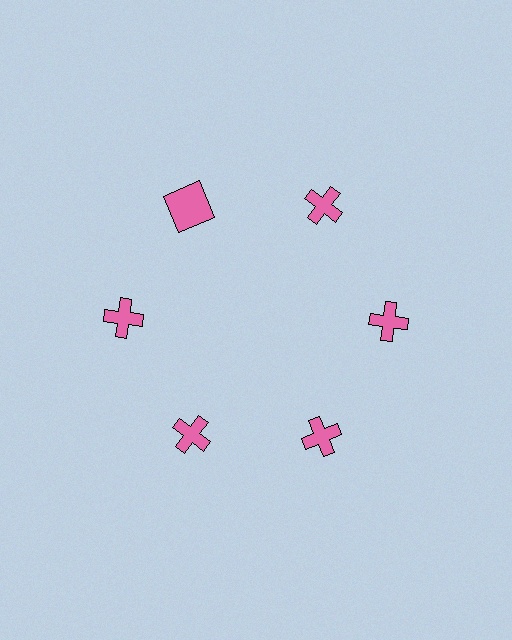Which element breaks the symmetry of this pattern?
The pink square at roughly the 11 o'clock position breaks the symmetry. All other shapes are pink crosses.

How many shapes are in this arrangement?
There are 6 shapes arranged in a ring pattern.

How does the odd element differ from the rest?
It has a different shape: square instead of cross.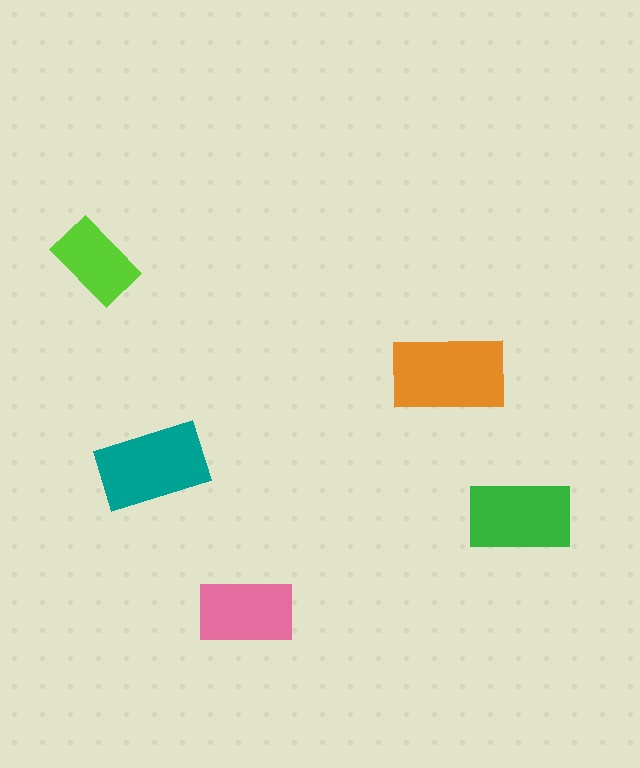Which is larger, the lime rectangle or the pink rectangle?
The pink one.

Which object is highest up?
The lime rectangle is topmost.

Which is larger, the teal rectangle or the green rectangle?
The teal one.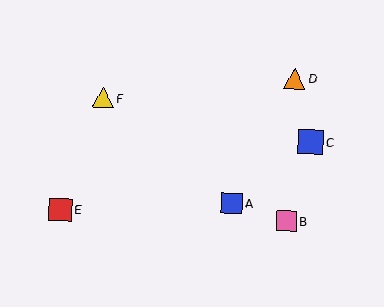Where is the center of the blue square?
The center of the blue square is at (311, 142).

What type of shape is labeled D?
Shape D is an orange triangle.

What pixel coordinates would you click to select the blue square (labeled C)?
Click at (311, 142) to select the blue square C.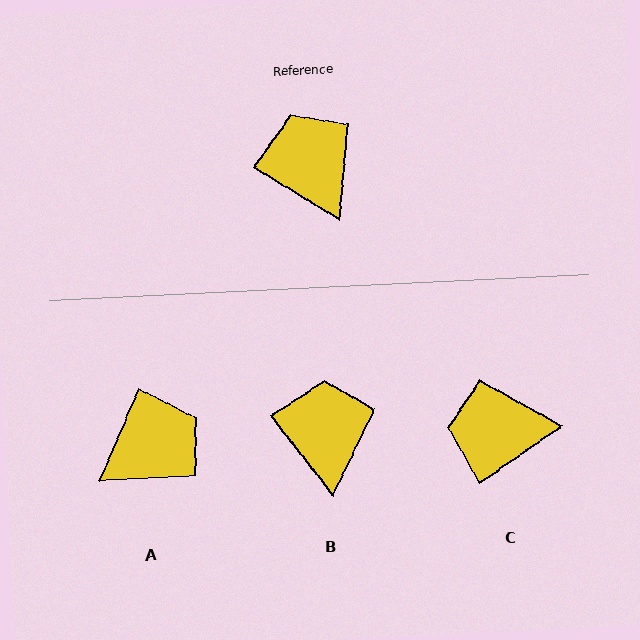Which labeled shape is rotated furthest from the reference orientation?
A, about 81 degrees away.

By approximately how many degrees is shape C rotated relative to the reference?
Approximately 66 degrees counter-clockwise.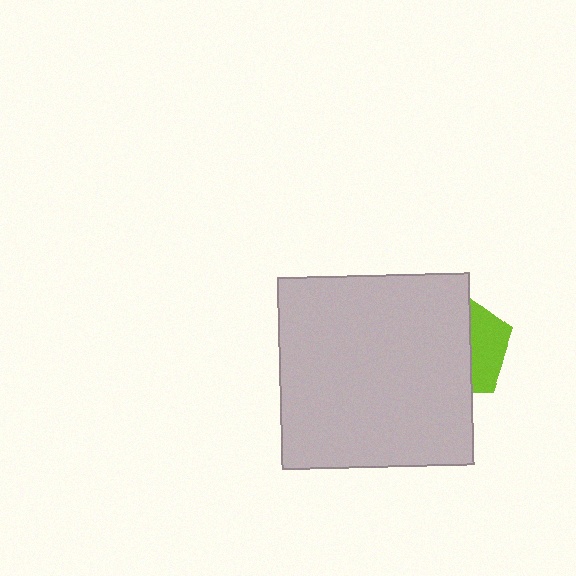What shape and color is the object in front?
The object in front is a light gray square.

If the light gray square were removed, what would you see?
You would see the complete lime pentagon.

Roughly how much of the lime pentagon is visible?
A small part of it is visible (roughly 34%).